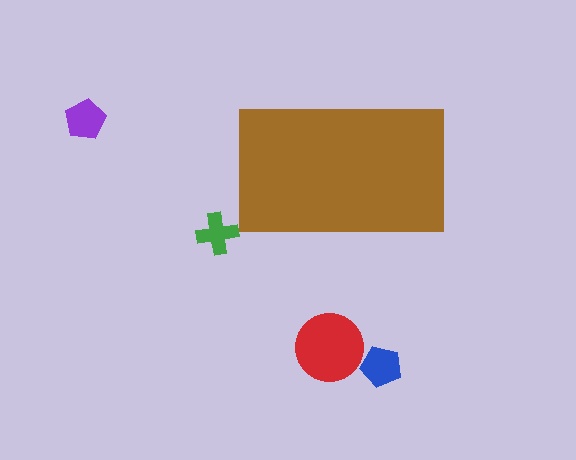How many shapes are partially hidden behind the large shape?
0 shapes are partially hidden.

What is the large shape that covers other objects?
A brown rectangle.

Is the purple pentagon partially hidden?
No, the purple pentagon is fully visible.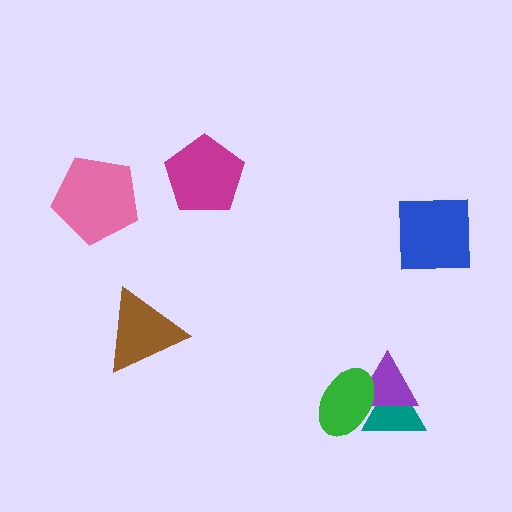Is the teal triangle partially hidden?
Yes, it is partially covered by another shape.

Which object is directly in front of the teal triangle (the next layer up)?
The purple triangle is directly in front of the teal triangle.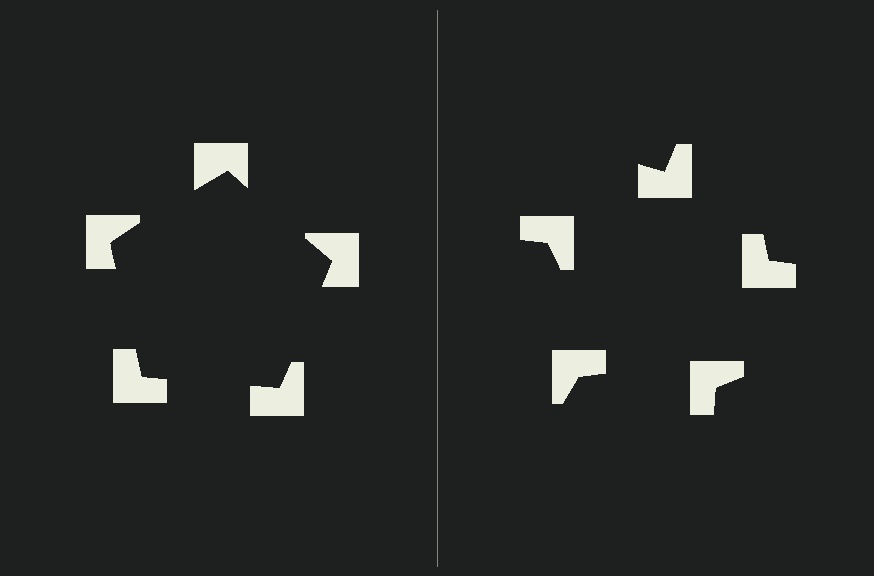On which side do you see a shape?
An illusory pentagon appears on the left side. On the right side the wedge cuts are rotated, so no coherent shape forms.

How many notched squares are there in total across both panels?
10 — 5 on each side.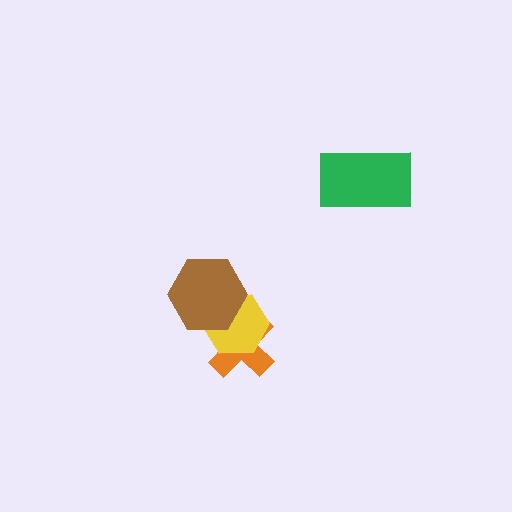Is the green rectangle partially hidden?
No, no other shape covers it.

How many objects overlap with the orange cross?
2 objects overlap with the orange cross.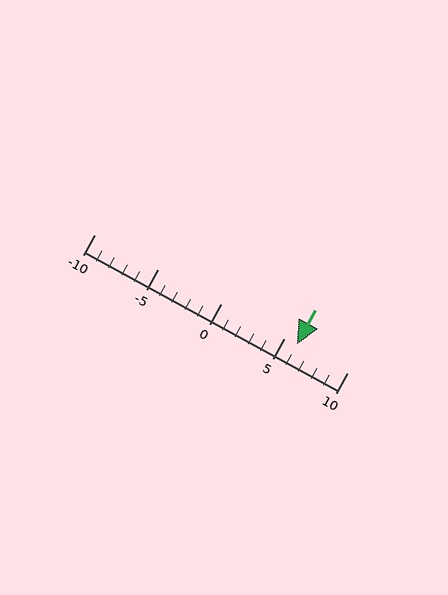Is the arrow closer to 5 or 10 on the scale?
The arrow is closer to 5.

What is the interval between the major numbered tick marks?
The major tick marks are spaced 5 units apart.